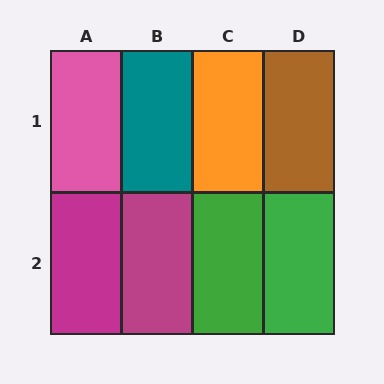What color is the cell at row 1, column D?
Brown.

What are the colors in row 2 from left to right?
Magenta, magenta, green, green.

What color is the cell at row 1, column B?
Teal.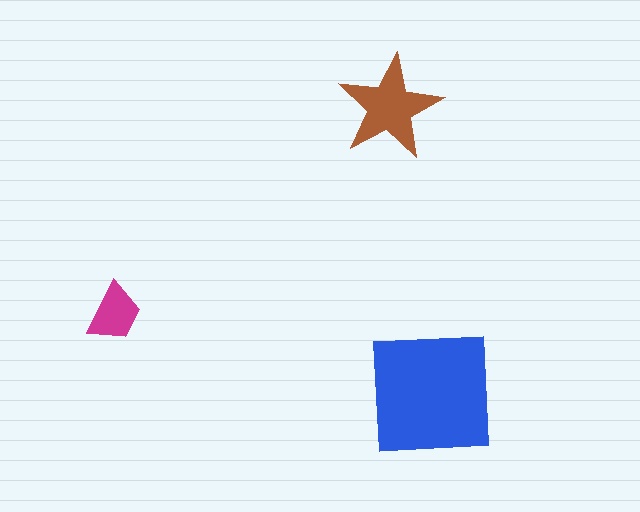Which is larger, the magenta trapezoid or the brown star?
The brown star.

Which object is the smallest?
The magenta trapezoid.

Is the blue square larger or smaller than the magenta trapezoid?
Larger.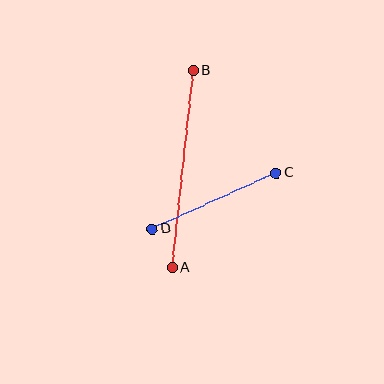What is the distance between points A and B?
The distance is approximately 198 pixels.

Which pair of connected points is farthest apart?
Points A and B are farthest apart.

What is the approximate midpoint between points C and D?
The midpoint is at approximately (214, 201) pixels.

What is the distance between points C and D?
The distance is approximately 136 pixels.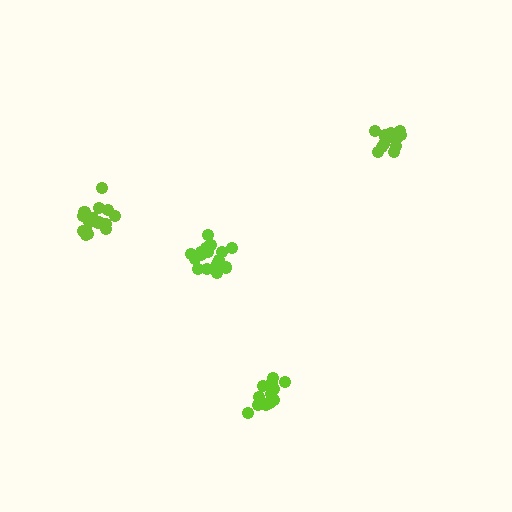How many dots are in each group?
Group 1: 13 dots, Group 2: 14 dots, Group 3: 16 dots, Group 4: 18 dots (61 total).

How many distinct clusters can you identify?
There are 4 distinct clusters.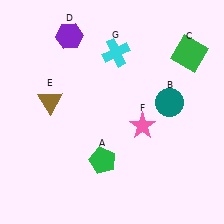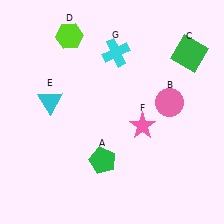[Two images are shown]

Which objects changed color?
B changed from teal to pink. D changed from purple to lime. E changed from brown to cyan.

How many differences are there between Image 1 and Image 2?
There are 3 differences between the two images.